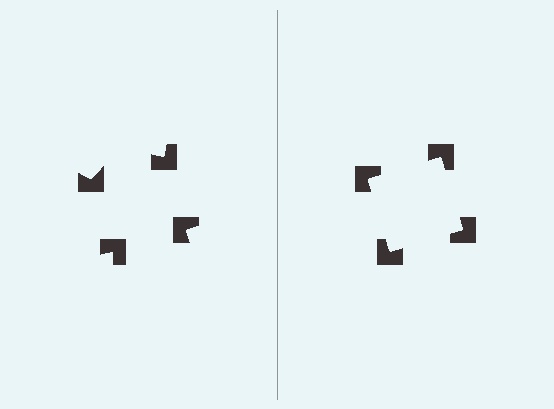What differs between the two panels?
The notched squares are positioned identically on both sides; only the wedge orientations differ. On the right they align to a square; on the left they are misaligned.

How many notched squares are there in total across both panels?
8 — 4 on each side.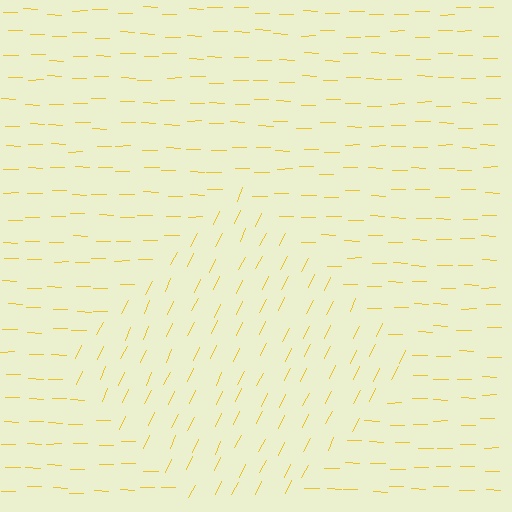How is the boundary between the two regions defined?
The boundary is defined purely by a change in line orientation (approximately 66 degrees difference). All lines are the same color and thickness.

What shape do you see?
I see a diamond.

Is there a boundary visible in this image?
Yes, there is a texture boundary formed by a change in line orientation.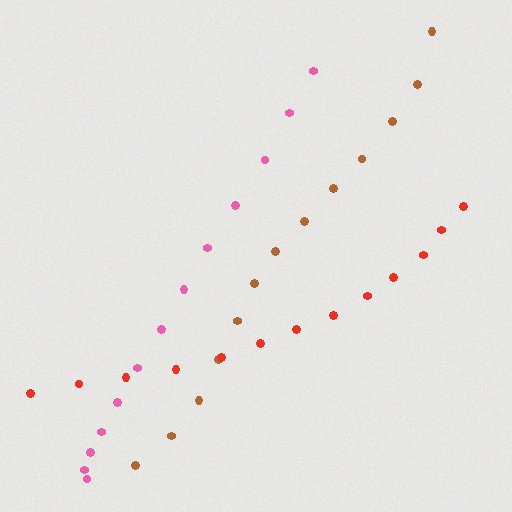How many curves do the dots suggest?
There are 3 distinct paths.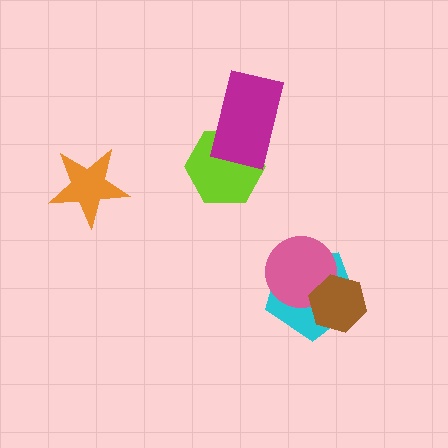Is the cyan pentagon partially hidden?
Yes, it is partially covered by another shape.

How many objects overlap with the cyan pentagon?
2 objects overlap with the cyan pentagon.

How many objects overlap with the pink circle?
2 objects overlap with the pink circle.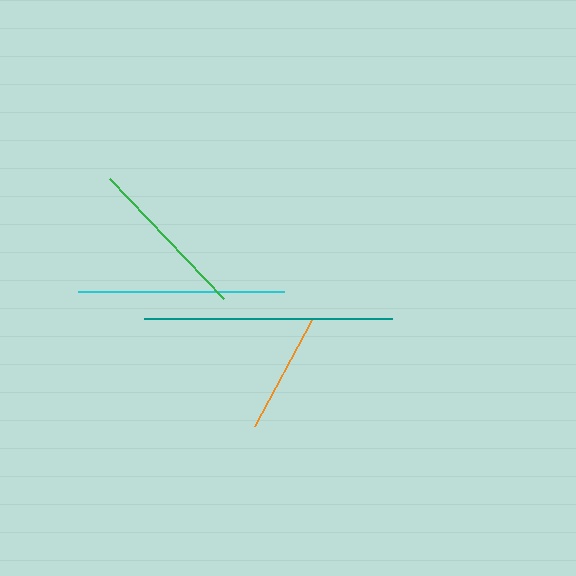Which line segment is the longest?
The teal line is the longest at approximately 248 pixels.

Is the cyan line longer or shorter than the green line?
The cyan line is longer than the green line.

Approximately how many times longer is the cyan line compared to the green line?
The cyan line is approximately 1.2 times the length of the green line.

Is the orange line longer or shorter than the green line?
The green line is longer than the orange line.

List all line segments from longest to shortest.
From longest to shortest: teal, cyan, green, orange.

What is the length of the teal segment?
The teal segment is approximately 248 pixels long.